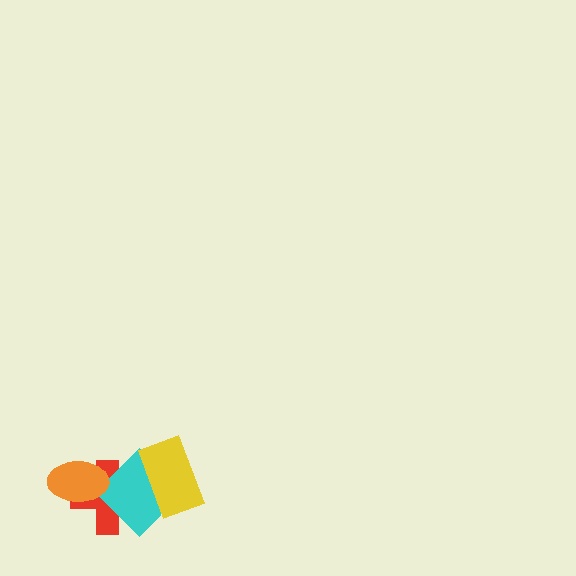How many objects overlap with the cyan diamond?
3 objects overlap with the cyan diamond.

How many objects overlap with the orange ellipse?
2 objects overlap with the orange ellipse.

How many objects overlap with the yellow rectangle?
1 object overlaps with the yellow rectangle.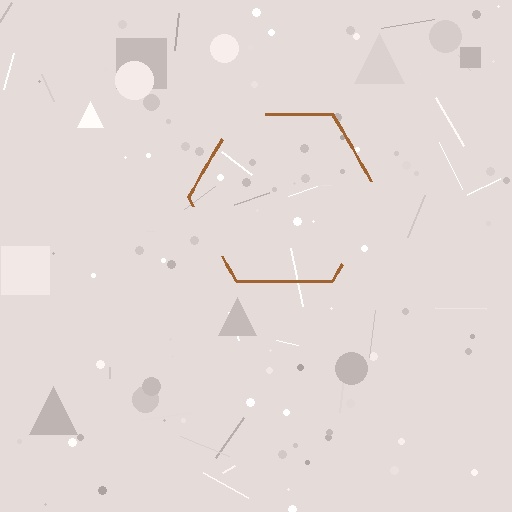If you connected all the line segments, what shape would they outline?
They would outline a hexagon.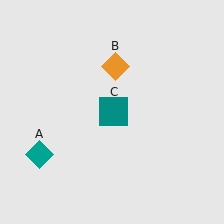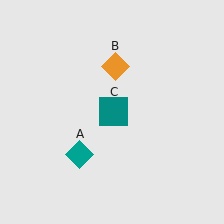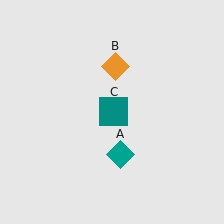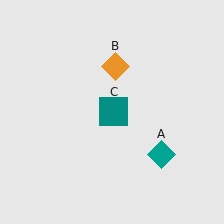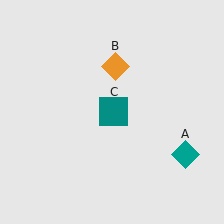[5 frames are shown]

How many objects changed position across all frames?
1 object changed position: teal diamond (object A).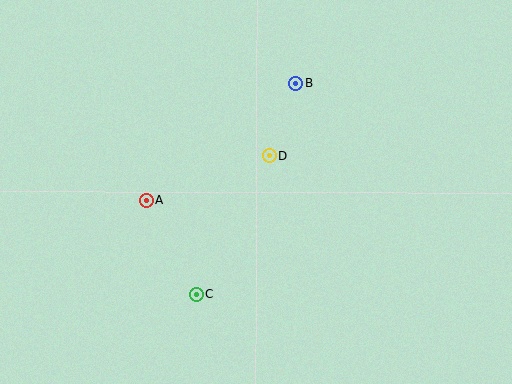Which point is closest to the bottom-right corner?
Point C is closest to the bottom-right corner.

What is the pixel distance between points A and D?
The distance between A and D is 131 pixels.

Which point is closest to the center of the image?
Point D at (269, 156) is closest to the center.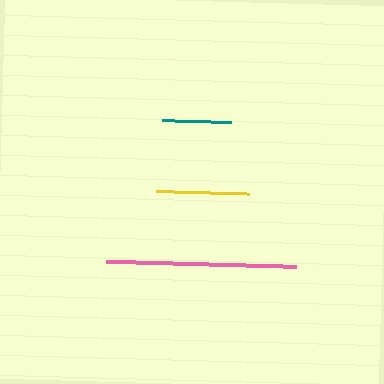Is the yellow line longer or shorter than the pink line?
The pink line is longer than the yellow line.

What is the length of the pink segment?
The pink segment is approximately 190 pixels long.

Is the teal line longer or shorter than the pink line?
The pink line is longer than the teal line.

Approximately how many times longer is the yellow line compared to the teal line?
The yellow line is approximately 1.3 times the length of the teal line.